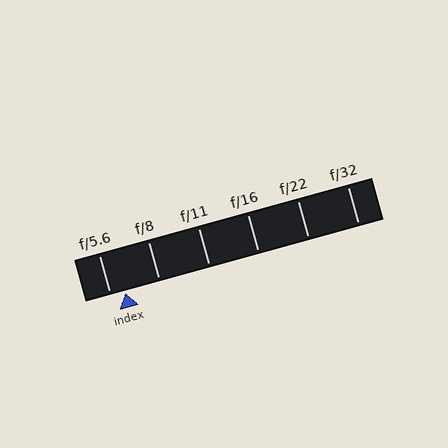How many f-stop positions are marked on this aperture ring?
There are 6 f-stop positions marked.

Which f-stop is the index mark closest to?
The index mark is closest to f/5.6.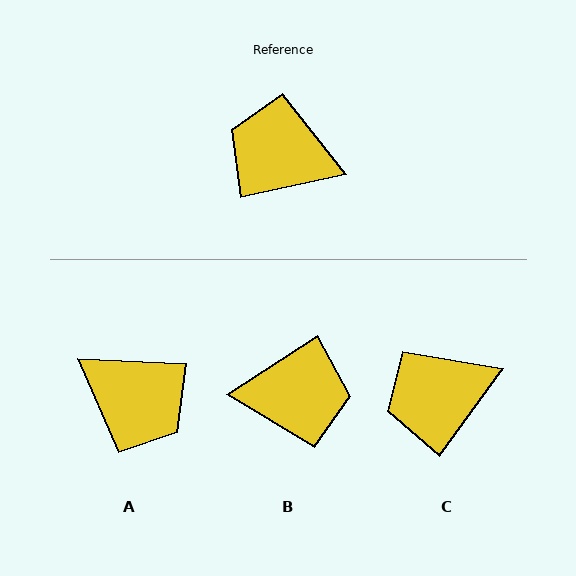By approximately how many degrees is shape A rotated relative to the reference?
Approximately 165 degrees counter-clockwise.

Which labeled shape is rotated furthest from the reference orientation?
A, about 165 degrees away.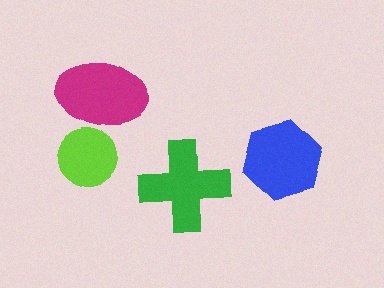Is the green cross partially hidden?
No, no other shape covers it.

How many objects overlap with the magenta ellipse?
1 object overlaps with the magenta ellipse.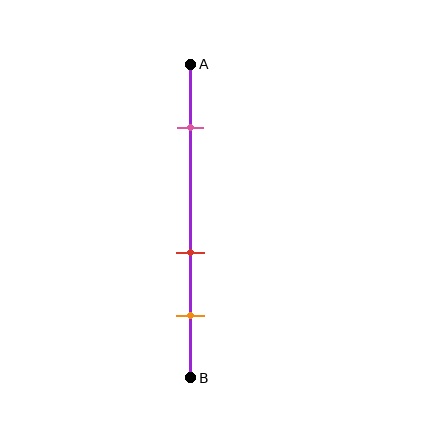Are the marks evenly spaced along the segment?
No, the marks are not evenly spaced.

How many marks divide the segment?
There are 3 marks dividing the segment.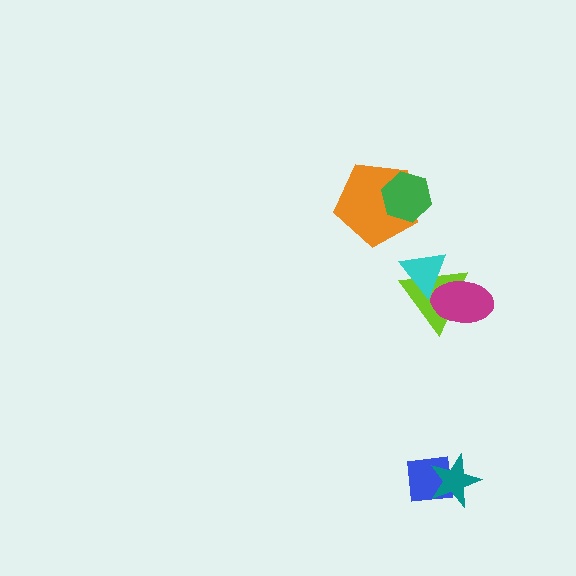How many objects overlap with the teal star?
1 object overlaps with the teal star.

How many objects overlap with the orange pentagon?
1 object overlaps with the orange pentagon.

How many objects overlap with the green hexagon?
1 object overlaps with the green hexagon.